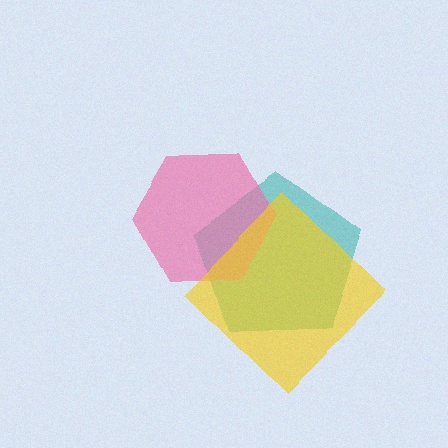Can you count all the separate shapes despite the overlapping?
Yes, there are 3 separate shapes.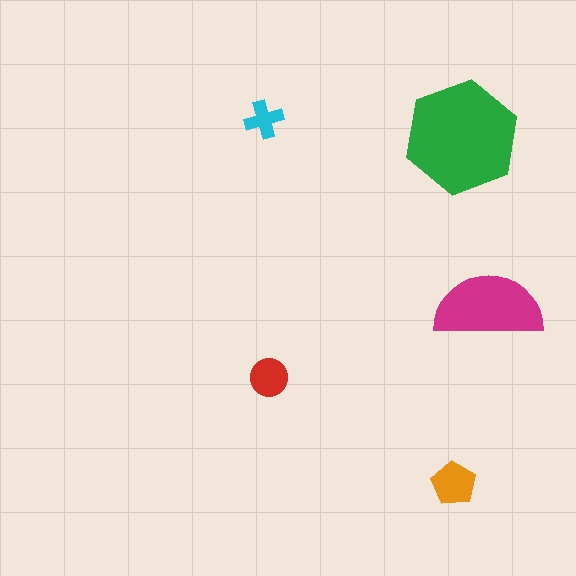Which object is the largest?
The green hexagon.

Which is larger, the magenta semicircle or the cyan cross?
The magenta semicircle.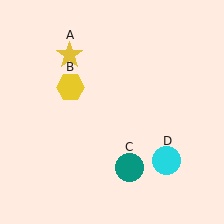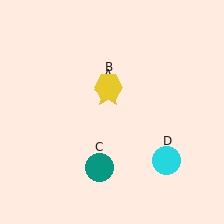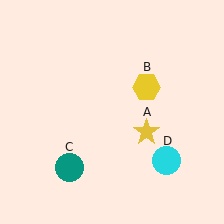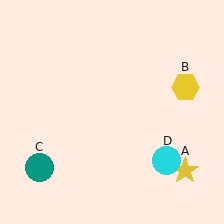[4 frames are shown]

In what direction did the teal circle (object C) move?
The teal circle (object C) moved left.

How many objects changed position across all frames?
3 objects changed position: yellow star (object A), yellow hexagon (object B), teal circle (object C).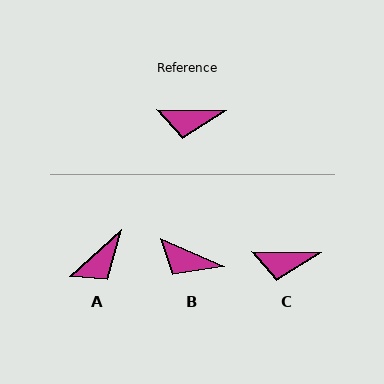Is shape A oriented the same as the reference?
No, it is off by about 42 degrees.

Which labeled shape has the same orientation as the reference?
C.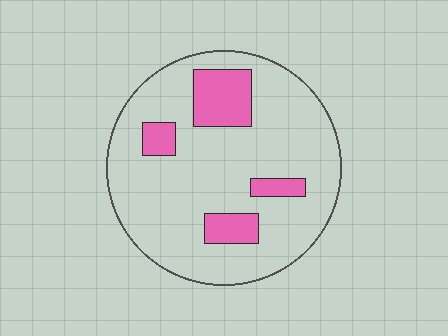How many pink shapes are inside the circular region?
4.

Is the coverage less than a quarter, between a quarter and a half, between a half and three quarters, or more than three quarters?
Less than a quarter.